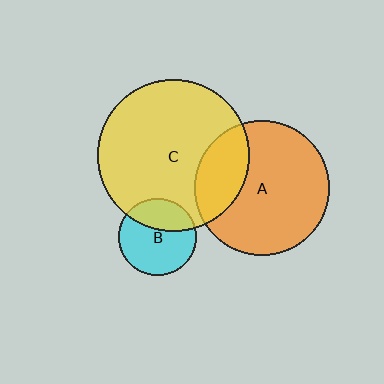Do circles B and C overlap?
Yes.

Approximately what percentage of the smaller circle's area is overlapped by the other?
Approximately 35%.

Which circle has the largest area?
Circle C (yellow).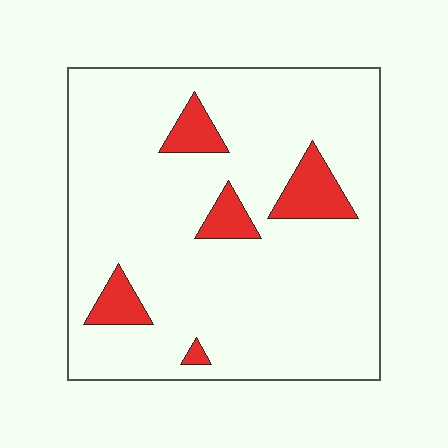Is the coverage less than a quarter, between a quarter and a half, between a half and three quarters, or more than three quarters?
Less than a quarter.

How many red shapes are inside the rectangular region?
5.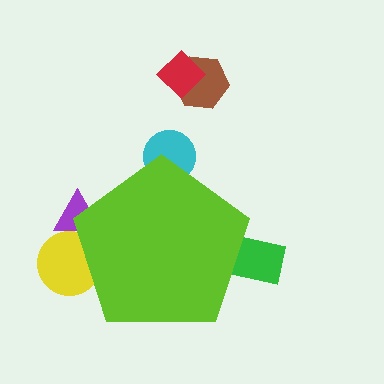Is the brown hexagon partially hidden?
No, the brown hexagon is fully visible.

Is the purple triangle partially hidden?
Yes, the purple triangle is partially hidden behind the lime pentagon.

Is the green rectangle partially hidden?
Yes, the green rectangle is partially hidden behind the lime pentagon.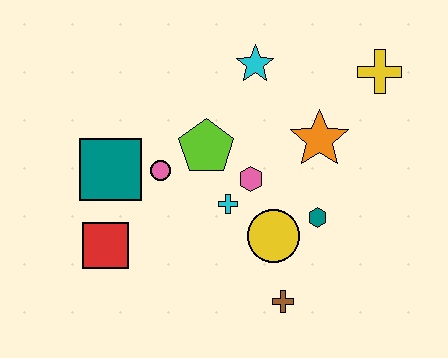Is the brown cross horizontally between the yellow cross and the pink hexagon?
Yes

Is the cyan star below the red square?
No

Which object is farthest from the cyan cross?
The yellow cross is farthest from the cyan cross.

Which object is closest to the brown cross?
The yellow circle is closest to the brown cross.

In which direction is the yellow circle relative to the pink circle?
The yellow circle is to the right of the pink circle.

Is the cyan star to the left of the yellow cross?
Yes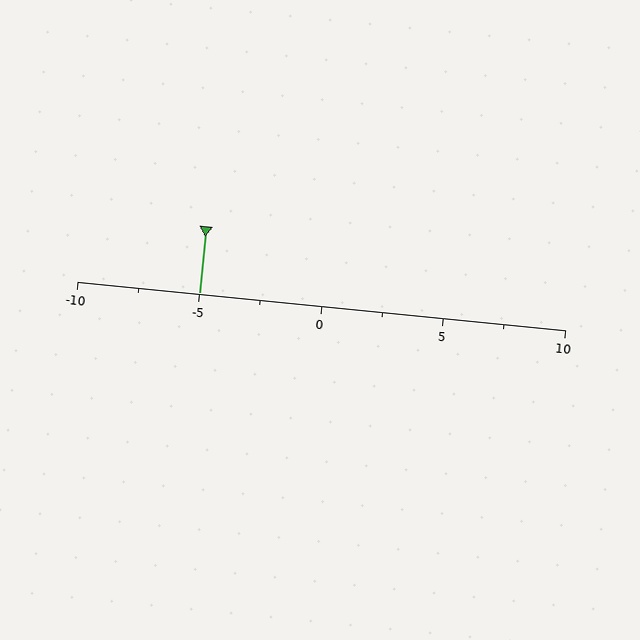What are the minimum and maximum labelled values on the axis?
The axis runs from -10 to 10.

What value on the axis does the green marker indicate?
The marker indicates approximately -5.